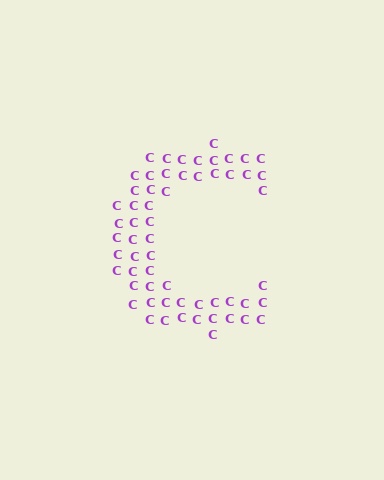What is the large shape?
The large shape is the letter C.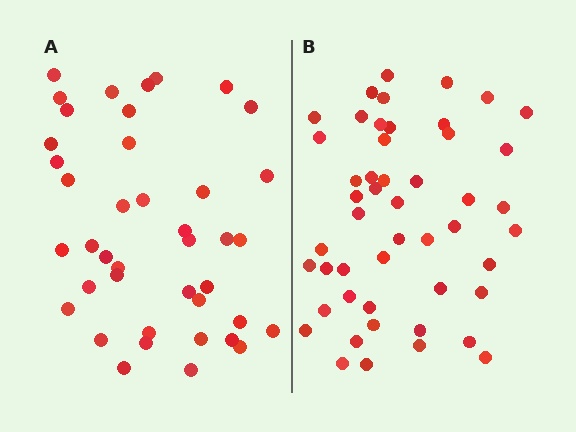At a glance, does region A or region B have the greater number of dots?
Region B (the right region) has more dots.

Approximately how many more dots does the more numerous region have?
Region B has roughly 8 or so more dots than region A.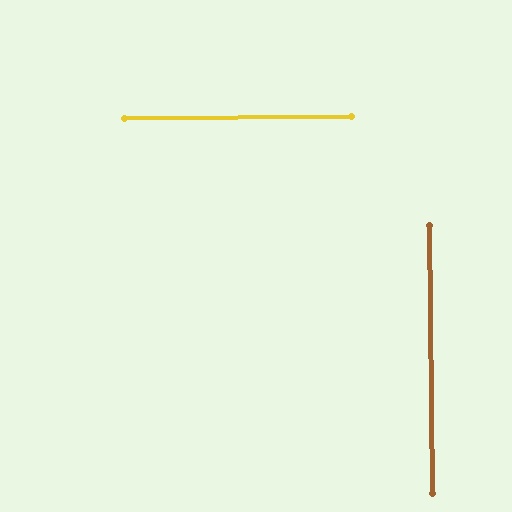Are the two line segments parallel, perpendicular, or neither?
Perpendicular — they meet at approximately 90°.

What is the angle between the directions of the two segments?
Approximately 90 degrees.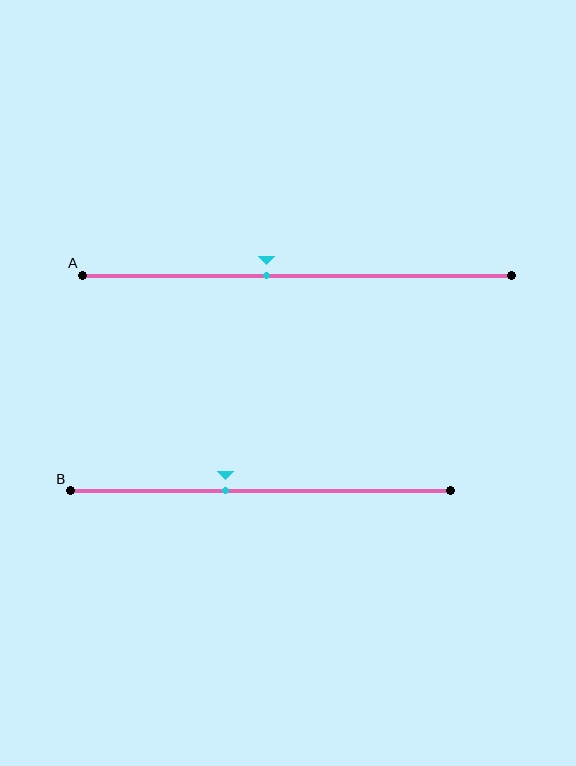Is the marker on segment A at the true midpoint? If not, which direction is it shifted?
No, the marker on segment A is shifted to the left by about 7% of the segment length.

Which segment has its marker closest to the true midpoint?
Segment A has its marker closest to the true midpoint.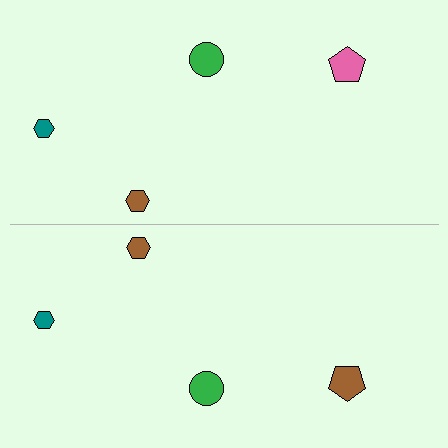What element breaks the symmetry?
The brown pentagon on the bottom side breaks the symmetry — its mirror counterpart is pink.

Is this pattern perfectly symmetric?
No, the pattern is not perfectly symmetric. The brown pentagon on the bottom side breaks the symmetry — its mirror counterpart is pink.